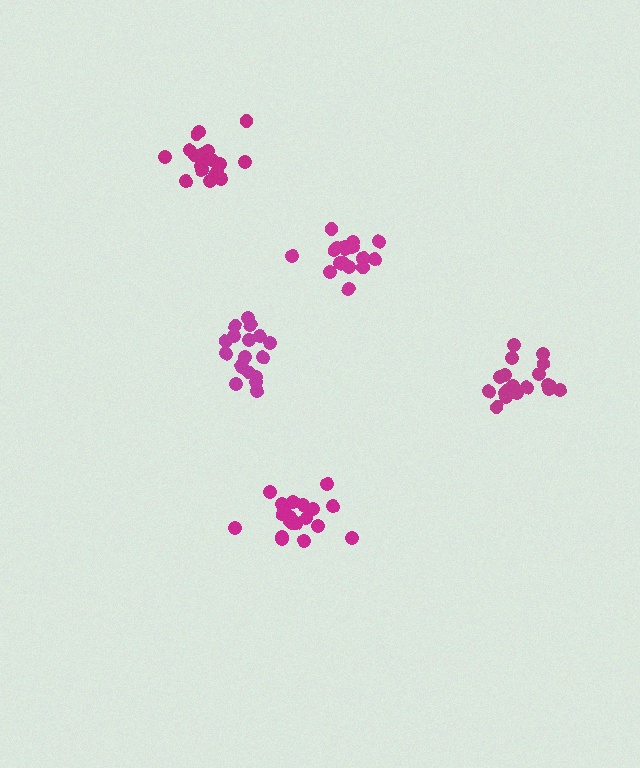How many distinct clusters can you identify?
There are 5 distinct clusters.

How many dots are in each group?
Group 1: 19 dots, Group 2: 20 dots, Group 3: 20 dots, Group 4: 18 dots, Group 5: 18 dots (95 total).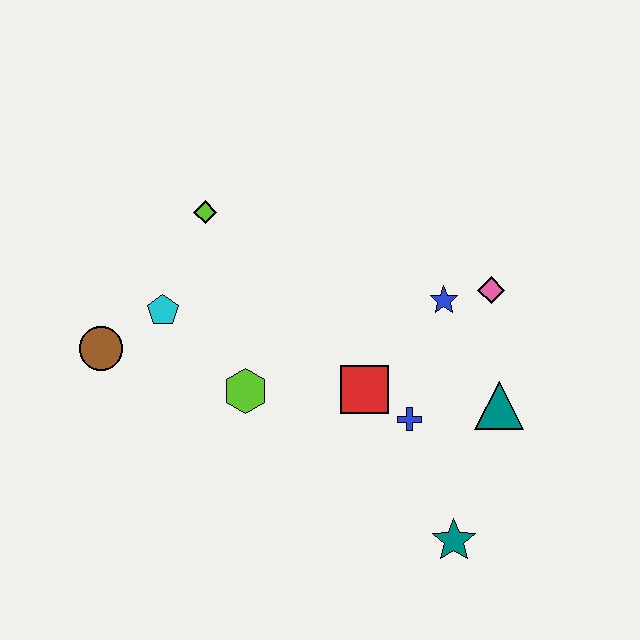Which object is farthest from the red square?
The brown circle is farthest from the red square.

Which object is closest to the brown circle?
The cyan pentagon is closest to the brown circle.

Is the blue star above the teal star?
Yes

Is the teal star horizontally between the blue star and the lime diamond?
No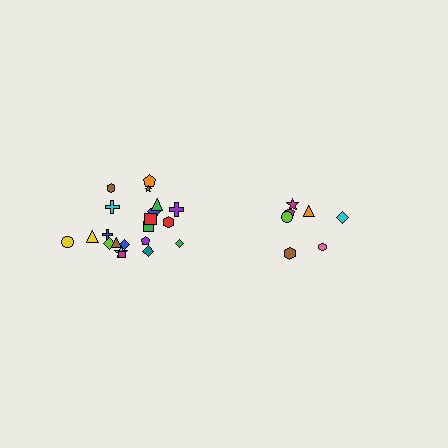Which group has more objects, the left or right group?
The left group.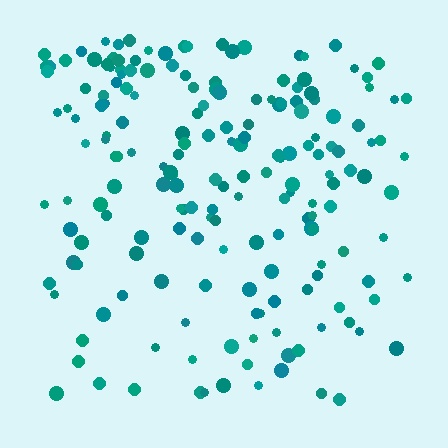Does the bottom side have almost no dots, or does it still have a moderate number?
Still a moderate number, just noticeably fewer than the top.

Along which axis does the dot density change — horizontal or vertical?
Vertical.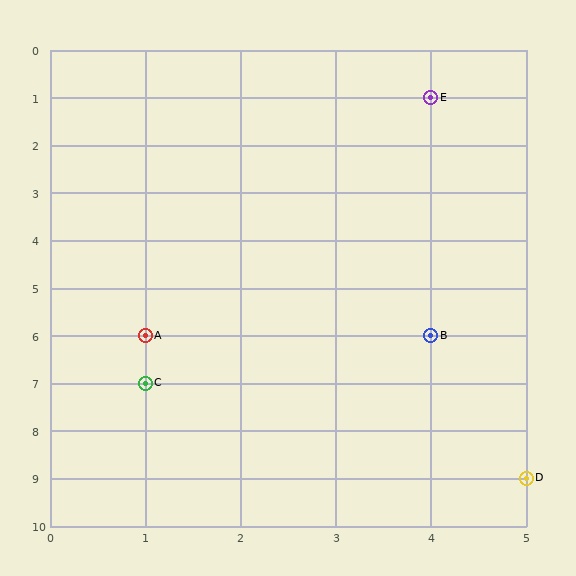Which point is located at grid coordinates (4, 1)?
Point E is at (4, 1).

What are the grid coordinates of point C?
Point C is at grid coordinates (1, 7).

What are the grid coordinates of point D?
Point D is at grid coordinates (5, 9).